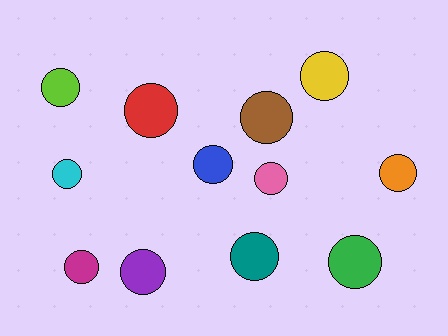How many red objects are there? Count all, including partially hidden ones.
There is 1 red object.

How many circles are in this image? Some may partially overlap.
There are 12 circles.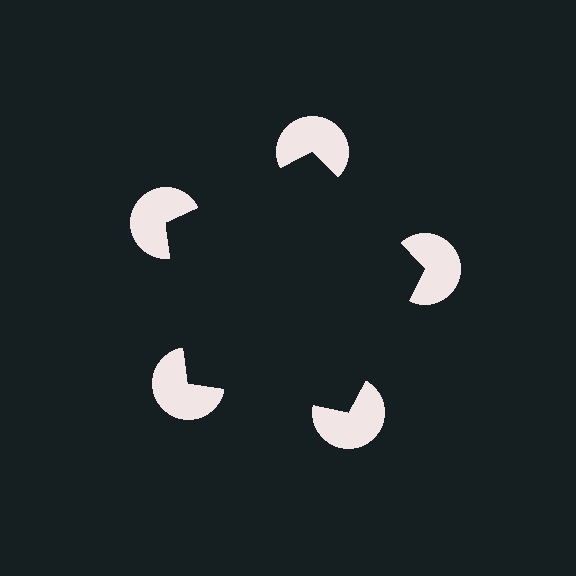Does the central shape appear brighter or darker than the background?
It typically appears slightly darker than the background, even though no actual brightness change is drawn.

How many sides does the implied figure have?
5 sides.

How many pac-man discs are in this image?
There are 5 — one at each vertex of the illusory pentagon.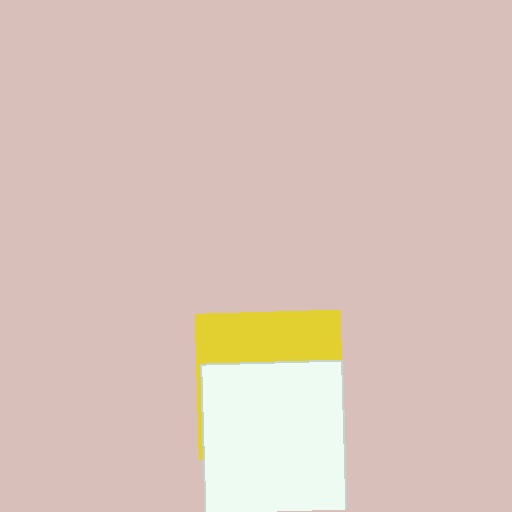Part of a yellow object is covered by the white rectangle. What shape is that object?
It is a square.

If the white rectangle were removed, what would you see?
You would see the complete yellow square.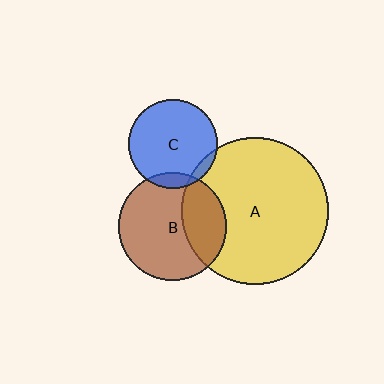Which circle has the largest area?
Circle A (yellow).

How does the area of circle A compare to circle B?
Approximately 1.9 times.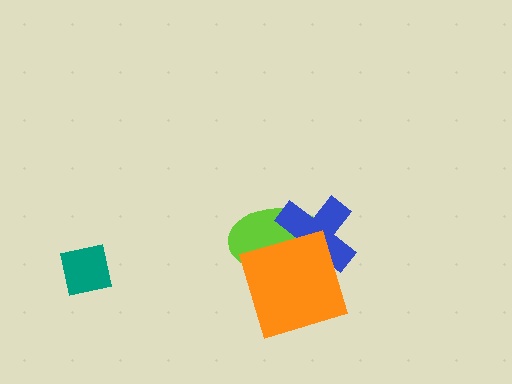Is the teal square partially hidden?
No, no other shape covers it.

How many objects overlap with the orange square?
2 objects overlap with the orange square.